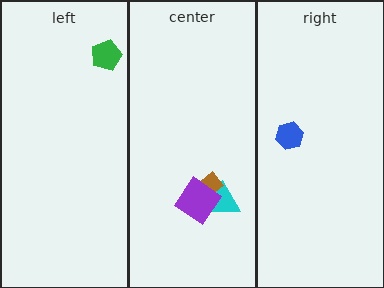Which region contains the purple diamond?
The center region.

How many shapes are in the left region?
1.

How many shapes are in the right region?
1.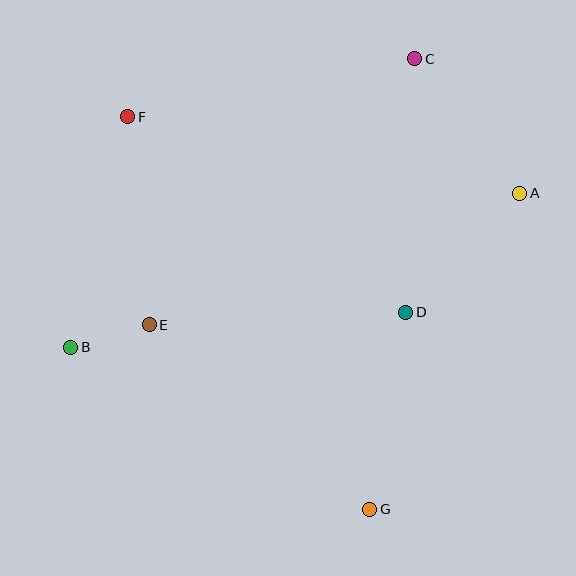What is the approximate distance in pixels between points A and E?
The distance between A and E is approximately 393 pixels.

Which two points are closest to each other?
Points B and E are closest to each other.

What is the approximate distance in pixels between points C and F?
The distance between C and F is approximately 292 pixels.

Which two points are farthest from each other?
Points A and B are farthest from each other.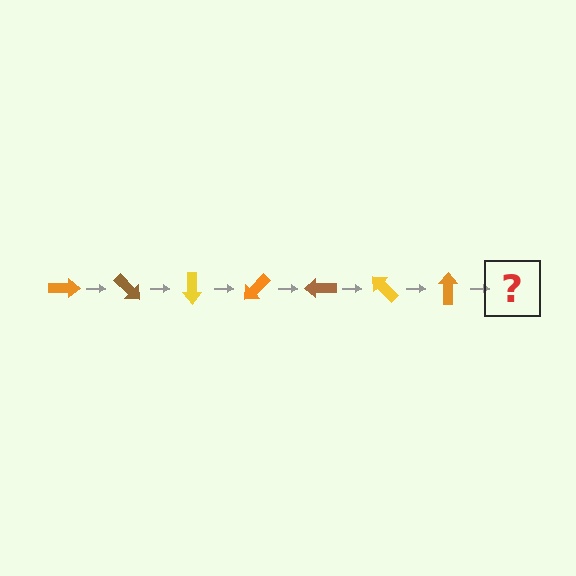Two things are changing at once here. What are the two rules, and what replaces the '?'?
The two rules are that it rotates 45 degrees each step and the color cycles through orange, brown, and yellow. The '?' should be a brown arrow, rotated 315 degrees from the start.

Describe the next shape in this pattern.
It should be a brown arrow, rotated 315 degrees from the start.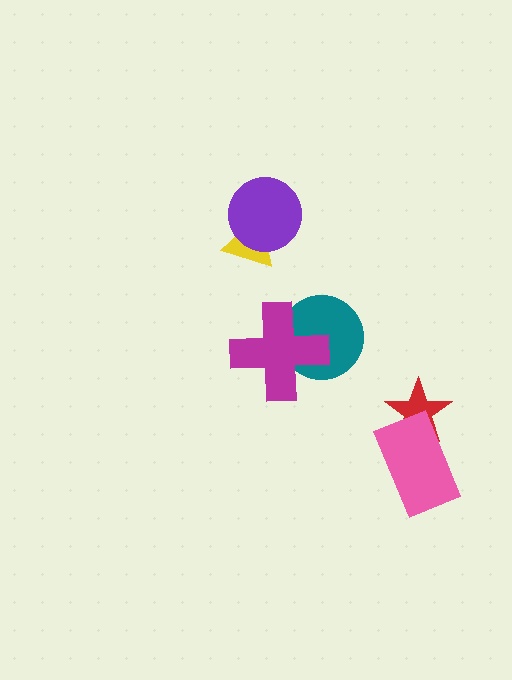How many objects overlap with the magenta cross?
1 object overlaps with the magenta cross.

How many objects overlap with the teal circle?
1 object overlaps with the teal circle.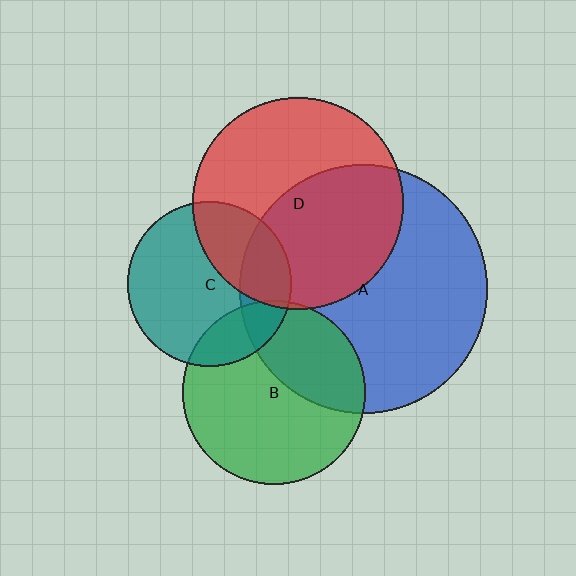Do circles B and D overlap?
Yes.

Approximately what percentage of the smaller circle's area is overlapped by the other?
Approximately 5%.